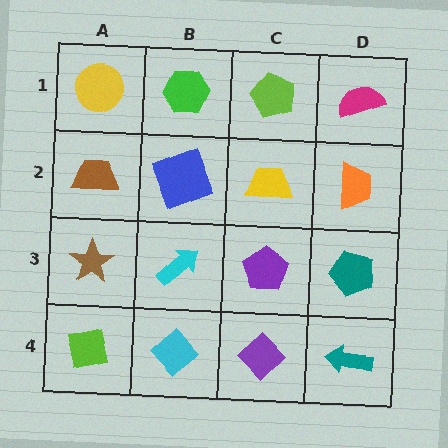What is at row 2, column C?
A yellow trapezoid.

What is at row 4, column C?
A purple diamond.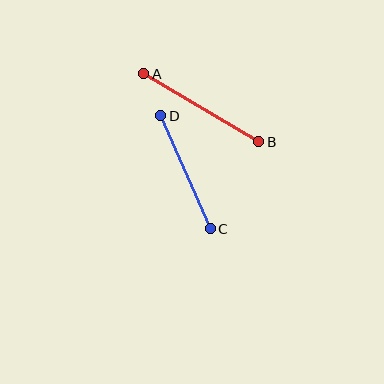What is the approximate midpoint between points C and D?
The midpoint is at approximately (185, 172) pixels.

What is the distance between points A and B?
The distance is approximately 134 pixels.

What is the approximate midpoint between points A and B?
The midpoint is at approximately (201, 108) pixels.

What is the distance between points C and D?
The distance is approximately 123 pixels.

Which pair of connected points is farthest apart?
Points A and B are farthest apart.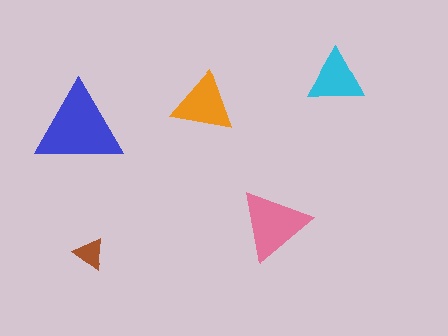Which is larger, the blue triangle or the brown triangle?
The blue one.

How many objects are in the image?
There are 5 objects in the image.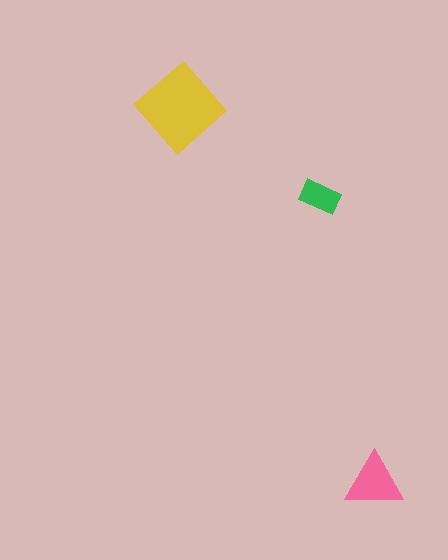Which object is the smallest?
The green rectangle.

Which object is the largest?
The yellow diamond.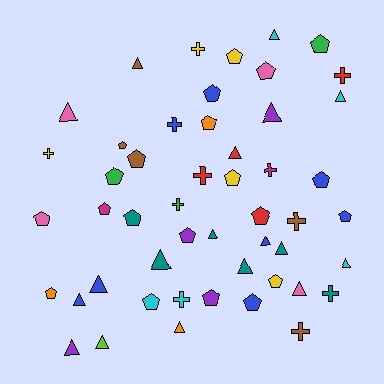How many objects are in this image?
There are 50 objects.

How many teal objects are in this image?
There are 6 teal objects.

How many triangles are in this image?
There are 18 triangles.